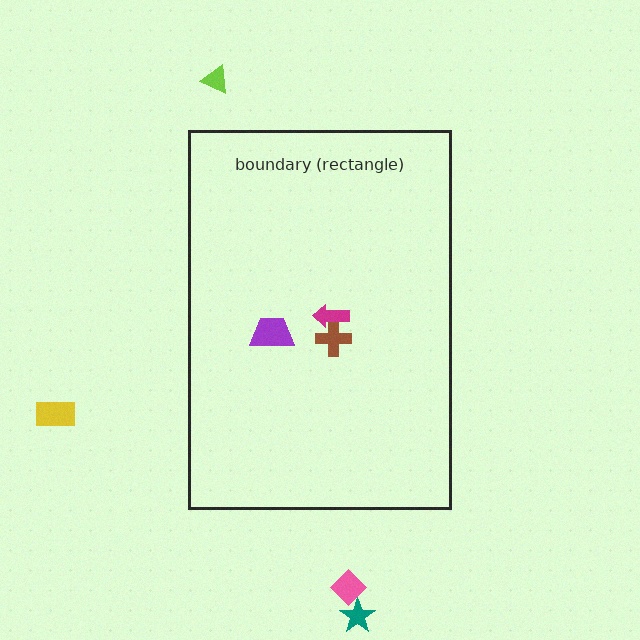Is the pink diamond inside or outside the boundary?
Outside.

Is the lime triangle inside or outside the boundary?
Outside.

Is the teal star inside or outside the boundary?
Outside.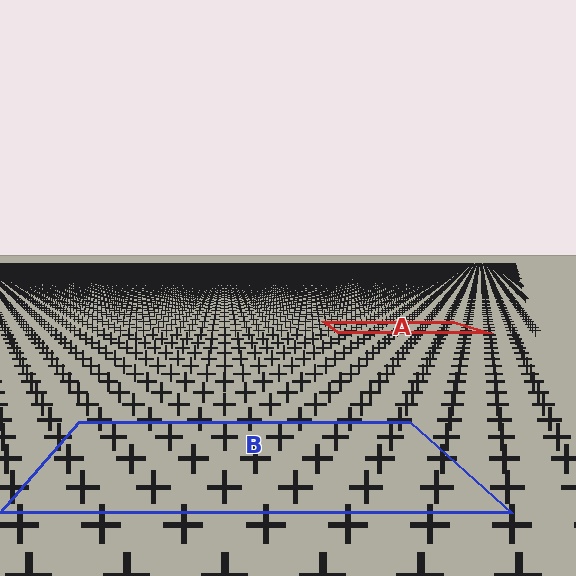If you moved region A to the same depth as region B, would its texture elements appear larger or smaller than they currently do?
They would appear larger. At a closer depth, the same texture elements are projected at a bigger on-screen size.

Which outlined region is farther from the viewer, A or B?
Region A is farther from the viewer — the texture elements inside it appear smaller and more densely packed.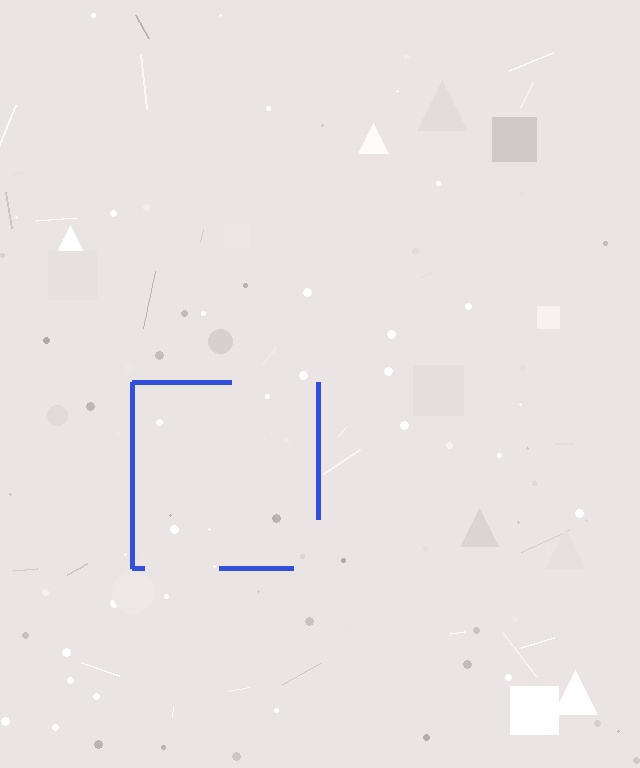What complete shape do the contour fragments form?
The contour fragments form a square.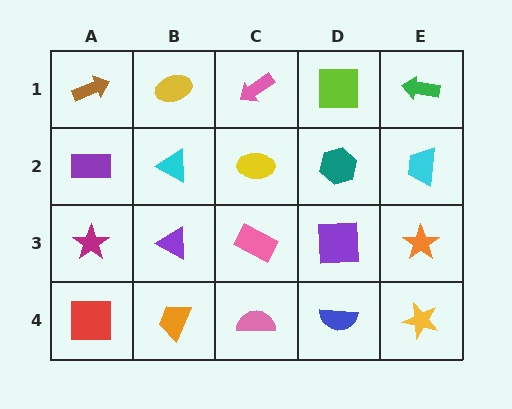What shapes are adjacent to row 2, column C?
A pink arrow (row 1, column C), a pink rectangle (row 3, column C), a cyan triangle (row 2, column B), a teal hexagon (row 2, column D).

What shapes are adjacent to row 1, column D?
A teal hexagon (row 2, column D), a pink arrow (row 1, column C), a green arrow (row 1, column E).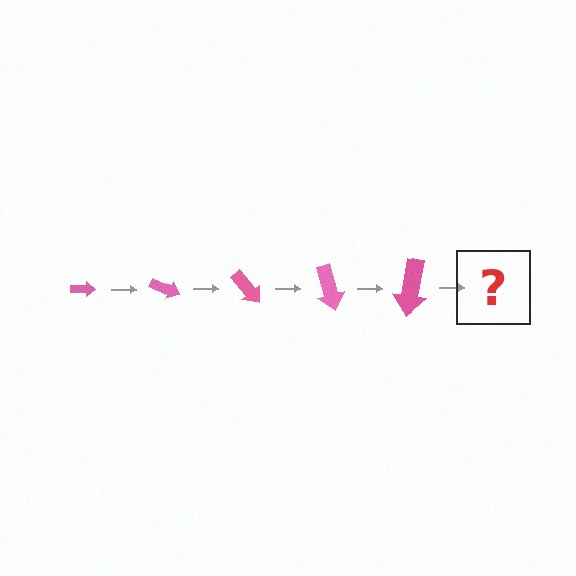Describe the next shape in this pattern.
It should be an arrow, larger than the previous one and rotated 125 degrees from the start.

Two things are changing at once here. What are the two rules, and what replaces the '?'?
The two rules are that the arrow grows larger each step and it rotates 25 degrees each step. The '?' should be an arrow, larger than the previous one and rotated 125 degrees from the start.